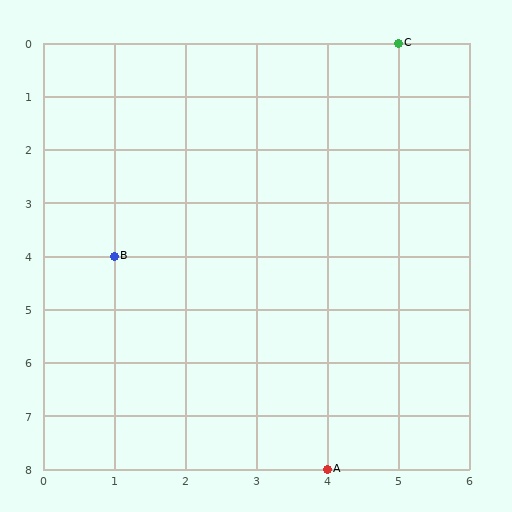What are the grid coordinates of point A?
Point A is at grid coordinates (4, 8).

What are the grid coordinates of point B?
Point B is at grid coordinates (1, 4).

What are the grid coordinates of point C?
Point C is at grid coordinates (5, 0).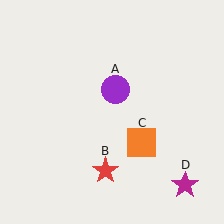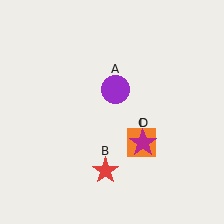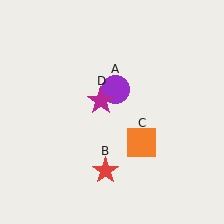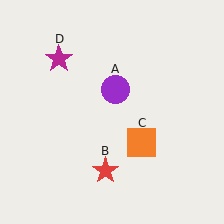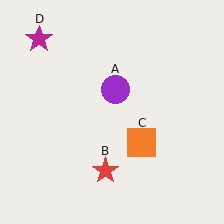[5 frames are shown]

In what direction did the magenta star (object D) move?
The magenta star (object D) moved up and to the left.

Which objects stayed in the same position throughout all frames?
Purple circle (object A) and red star (object B) and orange square (object C) remained stationary.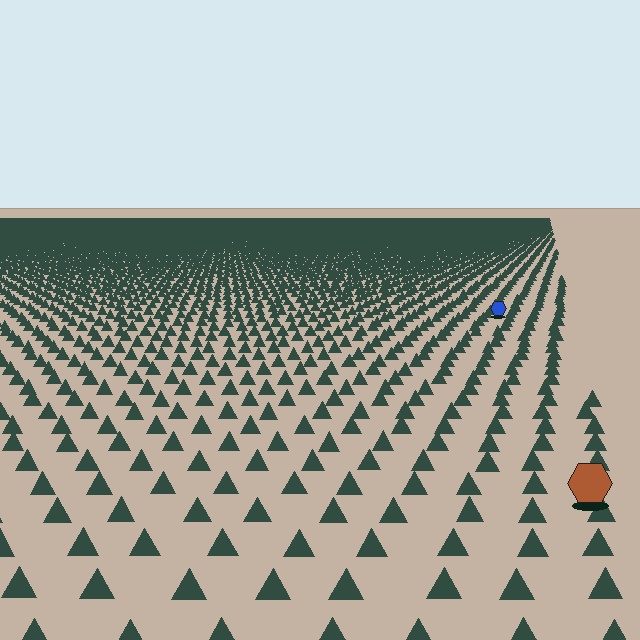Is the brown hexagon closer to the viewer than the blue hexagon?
Yes. The brown hexagon is closer — you can tell from the texture gradient: the ground texture is coarser near it.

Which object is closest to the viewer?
The brown hexagon is closest. The texture marks near it are larger and more spread out.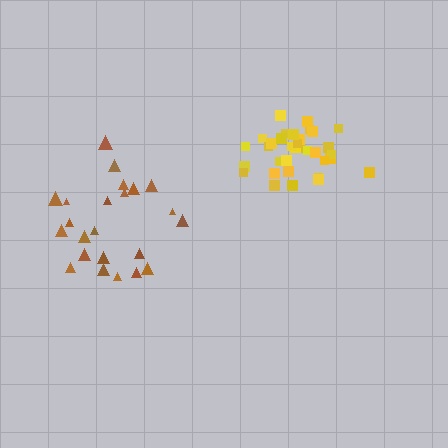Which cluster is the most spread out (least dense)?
Brown.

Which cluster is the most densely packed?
Yellow.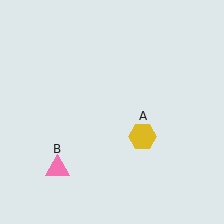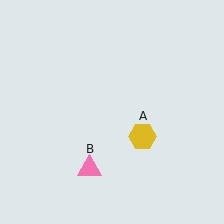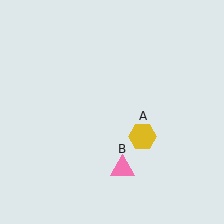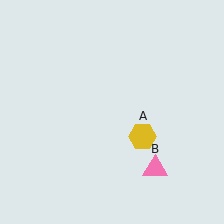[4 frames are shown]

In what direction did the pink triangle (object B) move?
The pink triangle (object B) moved right.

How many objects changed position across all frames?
1 object changed position: pink triangle (object B).